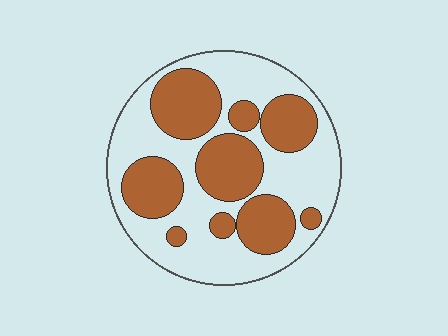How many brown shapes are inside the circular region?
9.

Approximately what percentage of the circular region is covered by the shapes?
Approximately 40%.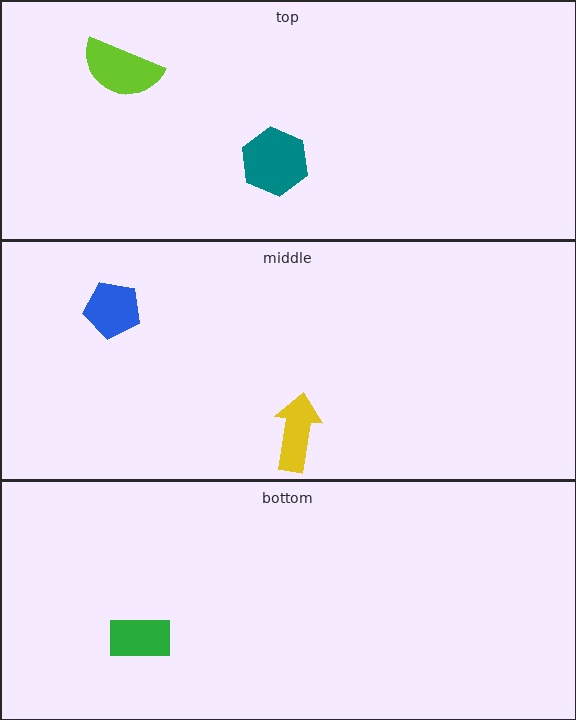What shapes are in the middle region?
The yellow arrow, the blue pentagon.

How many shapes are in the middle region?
2.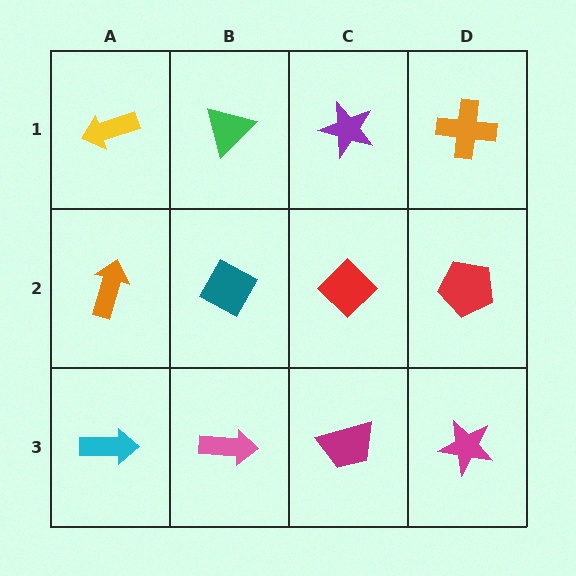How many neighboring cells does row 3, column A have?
2.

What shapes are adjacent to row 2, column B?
A green triangle (row 1, column B), a pink arrow (row 3, column B), an orange arrow (row 2, column A), a red diamond (row 2, column C).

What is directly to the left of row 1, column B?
A yellow arrow.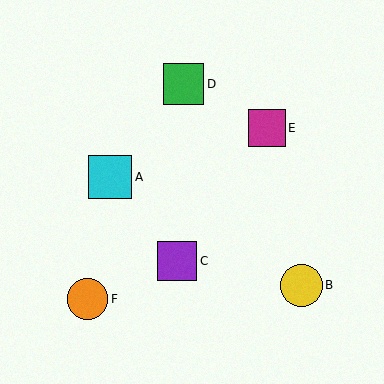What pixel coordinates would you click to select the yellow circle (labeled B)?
Click at (301, 285) to select the yellow circle B.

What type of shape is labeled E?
Shape E is a magenta square.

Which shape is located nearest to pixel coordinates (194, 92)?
The green square (labeled D) at (184, 84) is nearest to that location.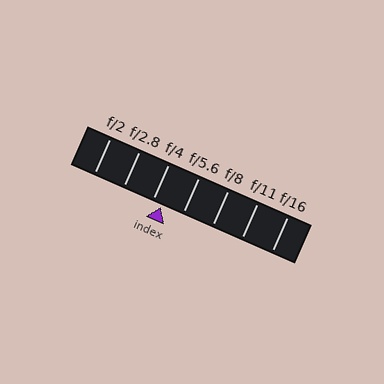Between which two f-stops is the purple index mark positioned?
The index mark is between f/4 and f/5.6.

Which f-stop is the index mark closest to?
The index mark is closest to f/4.